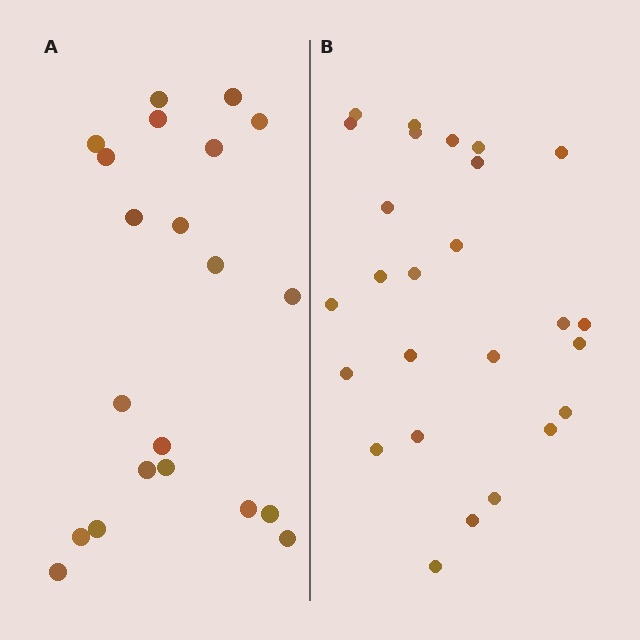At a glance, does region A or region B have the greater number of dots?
Region B (the right region) has more dots.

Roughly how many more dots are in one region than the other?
Region B has about 5 more dots than region A.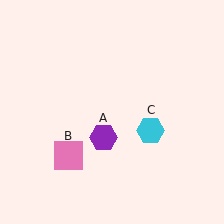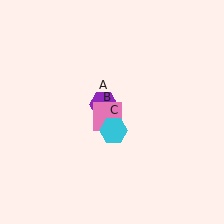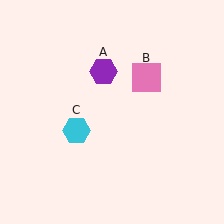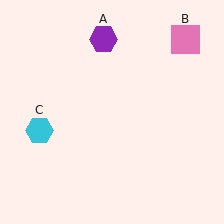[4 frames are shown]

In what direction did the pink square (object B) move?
The pink square (object B) moved up and to the right.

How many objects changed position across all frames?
3 objects changed position: purple hexagon (object A), pink square (object B), cyan hexagon (object C).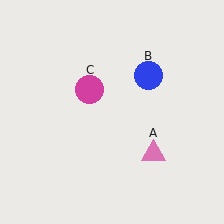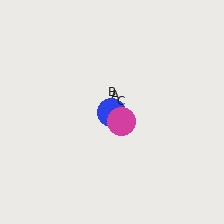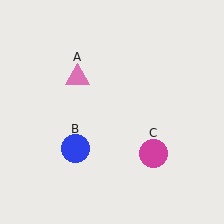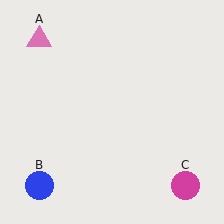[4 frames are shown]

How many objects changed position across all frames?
3 objects changed position: pink triangle (object A), blue circle (object B), magenta circle (object C).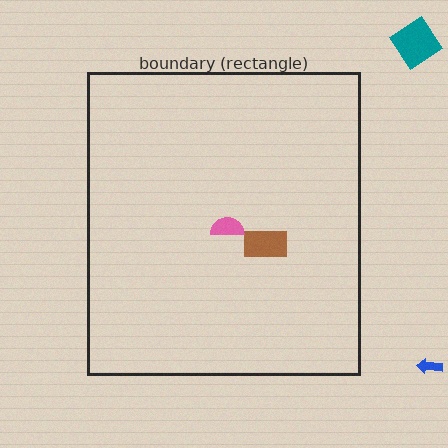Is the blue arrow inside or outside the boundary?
Outside.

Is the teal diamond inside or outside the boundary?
Outside.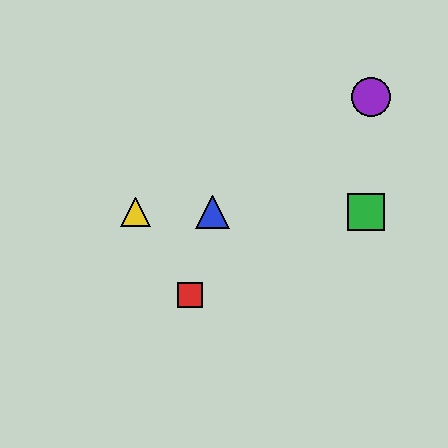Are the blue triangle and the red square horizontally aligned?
No, the blue triangle is at y≈212 and the red square is at y≈295.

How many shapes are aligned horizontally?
3 shapes (the blue triangle, the green square, the yellow triangle) are aligned horizontally.